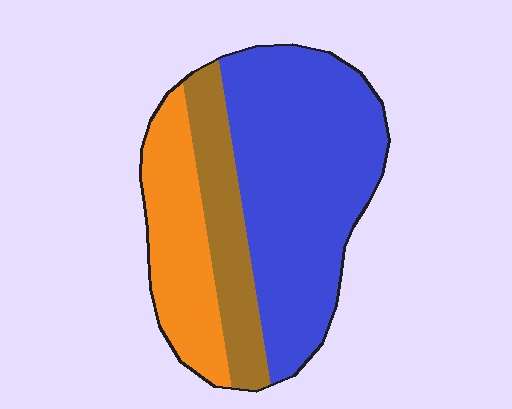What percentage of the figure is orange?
Orange covers 24% of the figure.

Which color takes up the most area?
Blue, at roughly 55%.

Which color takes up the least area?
Brown, at roughly 20%.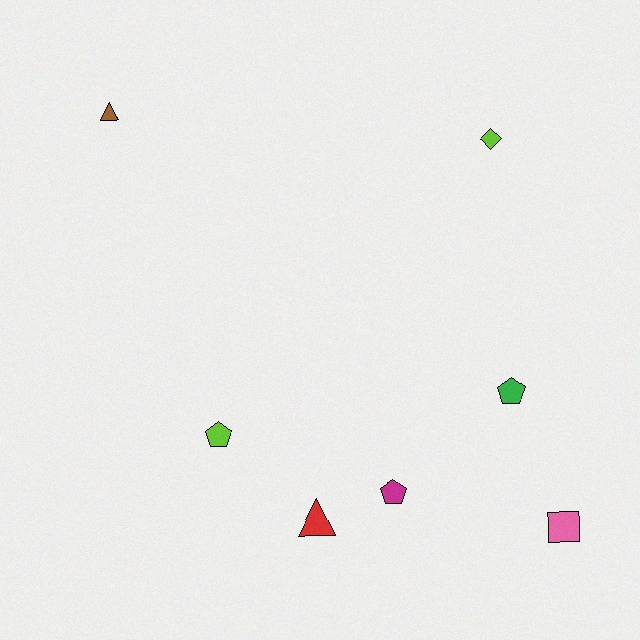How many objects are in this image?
There are 7 objects.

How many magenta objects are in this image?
There is 1 magenta object.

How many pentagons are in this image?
There are 3 pentagons.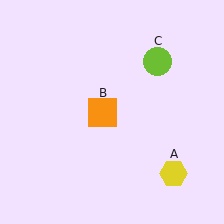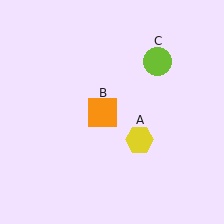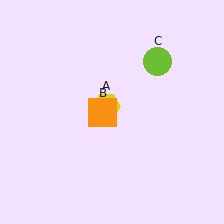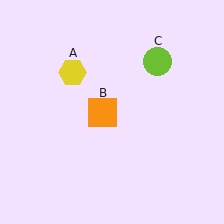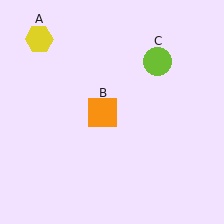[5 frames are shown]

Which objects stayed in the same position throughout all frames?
Orange square (object B) and lime circle (object C) remained stationary.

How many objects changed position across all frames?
1 object changed position: yellow hexagon (object A).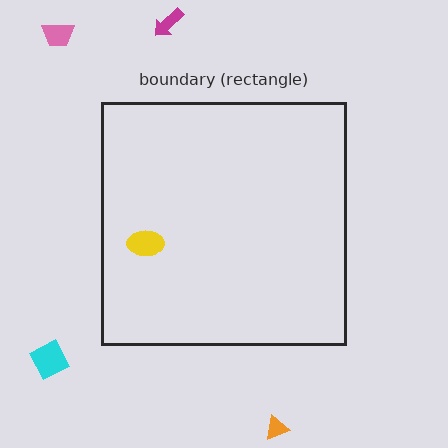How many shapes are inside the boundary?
1 inside, 4 outside.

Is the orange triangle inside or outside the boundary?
Outside.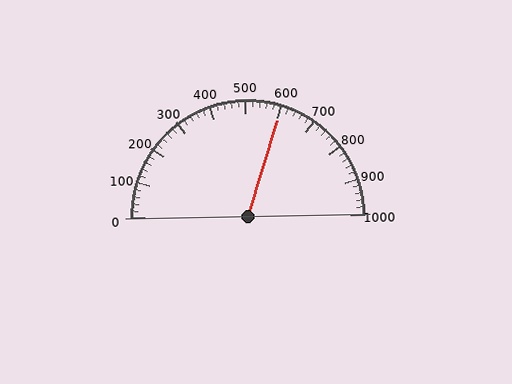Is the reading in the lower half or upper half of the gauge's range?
The reading is in the upper half of the range (0 to 1000).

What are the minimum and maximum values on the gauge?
The gauge ranges from 0 to 1000.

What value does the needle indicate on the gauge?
The needle indicates approximately 600.